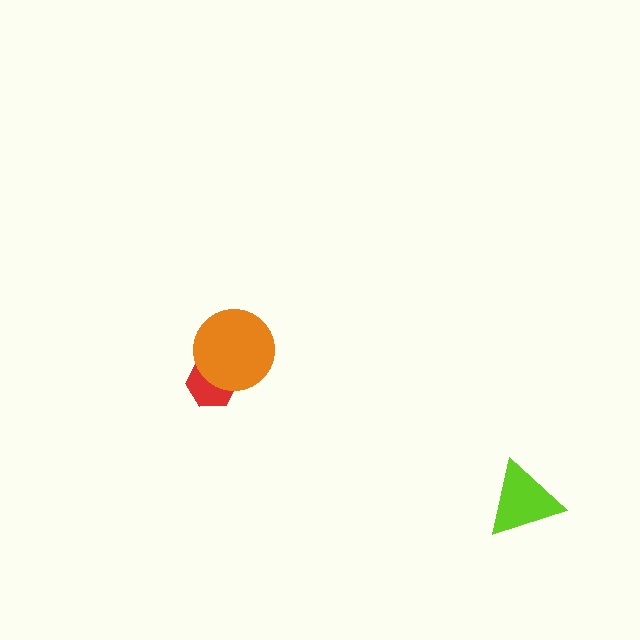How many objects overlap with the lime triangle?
0 objects overlap with the lime triangle.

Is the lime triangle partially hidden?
No, no other shape covers it.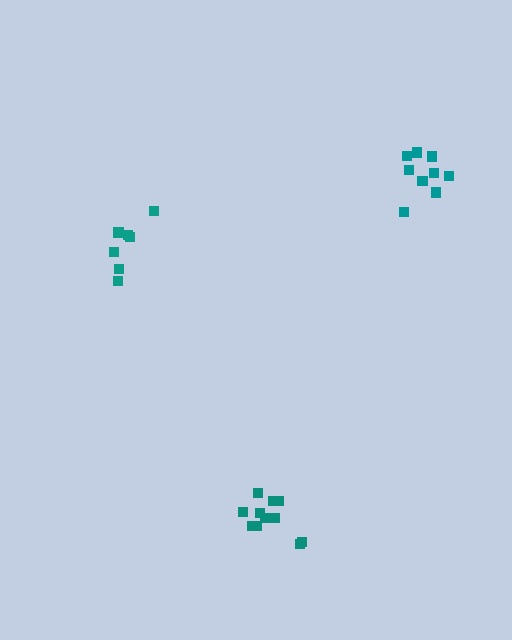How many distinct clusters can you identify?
There are 3 distinct clusters.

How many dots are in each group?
Group 1: 9 dots, Group 2: 7 dots, Group 3: 11 dots (27 total).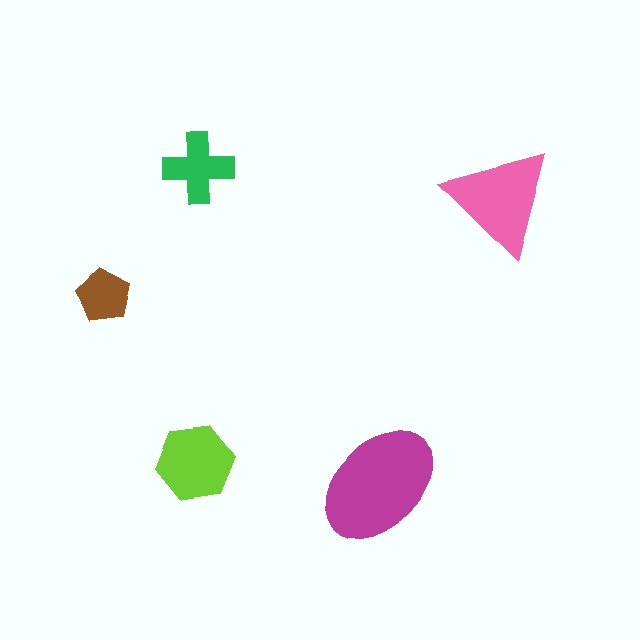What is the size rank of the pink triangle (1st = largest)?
2nd.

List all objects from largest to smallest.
The magenta ellipse, the pink triangle, the lime hexagon, the green cross, the brown pentagon.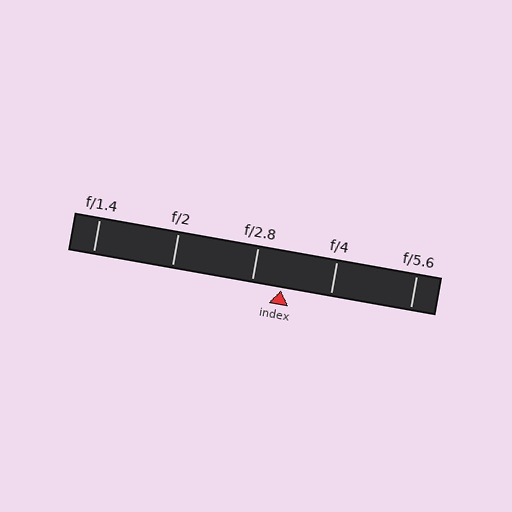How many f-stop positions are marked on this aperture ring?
There are 5 f-stop positions marked.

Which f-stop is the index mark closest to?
The index mark is closest to f/2.8.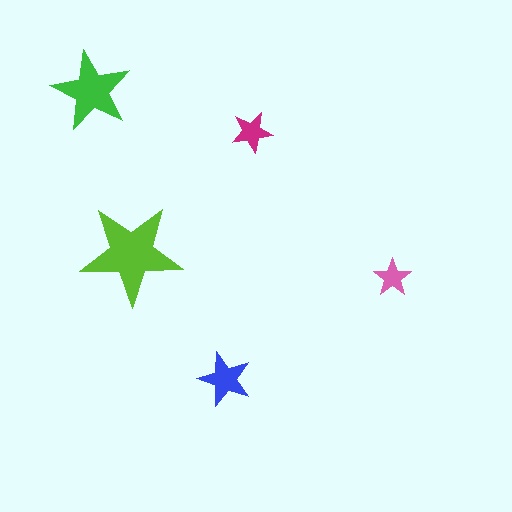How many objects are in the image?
There are 5 objects in the image.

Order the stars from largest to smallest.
the lime one, the green one, the blue one, the magenta one, the pink one.